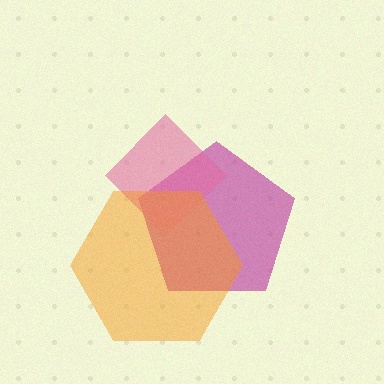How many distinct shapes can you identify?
There are 3 distinct shapes: a magenta pentagon, a pink diamond, an orange hexagon.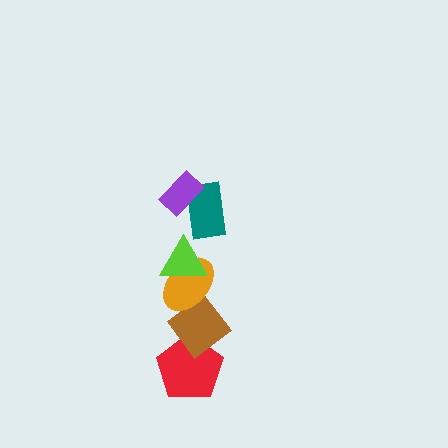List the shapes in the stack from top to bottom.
From top to bottom: the purple rectangle, the teal rectangle, the lime triangle, the orange ellipse, the brown diamond, the red pentagon.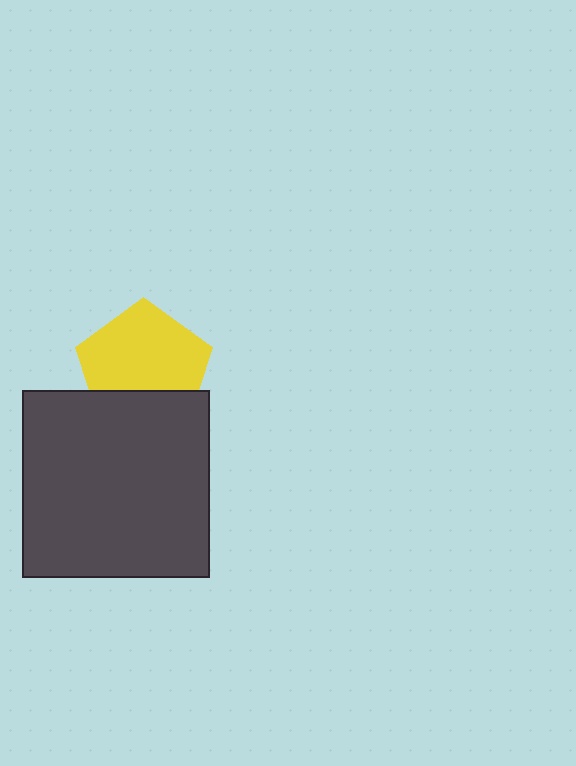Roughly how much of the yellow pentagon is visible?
Most of it is visible (roughly 70%).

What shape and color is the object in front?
The object in front is a dark gray square.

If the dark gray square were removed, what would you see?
You would see the complete yellow pentagon.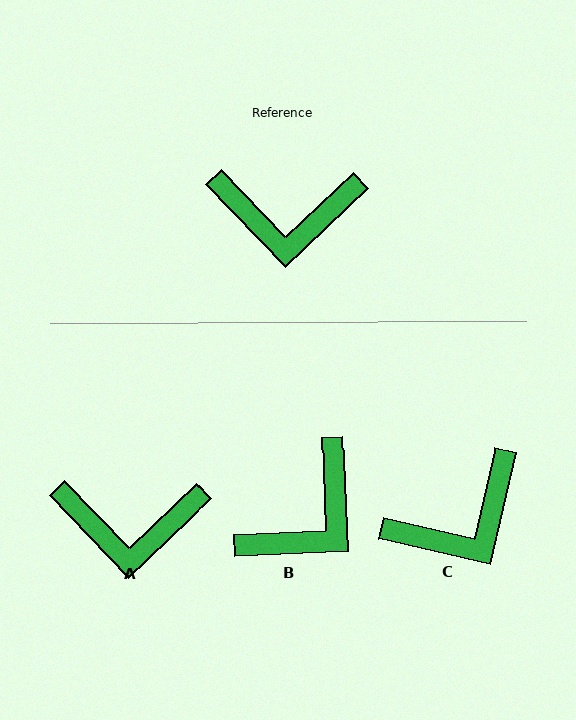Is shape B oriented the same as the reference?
No, it is off by about 49 degrees.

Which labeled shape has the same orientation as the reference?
A.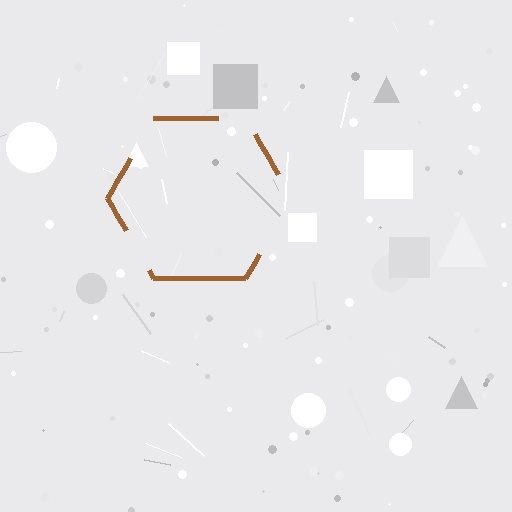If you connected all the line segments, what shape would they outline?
They would outline a hexagon.